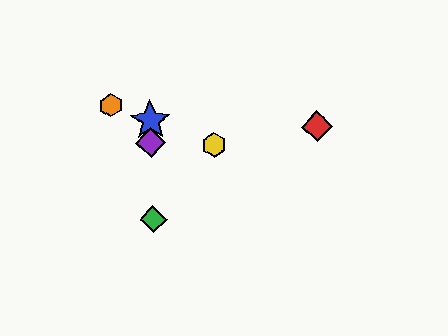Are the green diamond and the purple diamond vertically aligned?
Yes, both are at x≈153.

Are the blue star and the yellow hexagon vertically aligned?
No, the blue star is at x≈150 and the yellow hexagon is at x≈214.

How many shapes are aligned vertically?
3 shapes (the blue star, the green diamond, the purple diamond) are aligned vertically.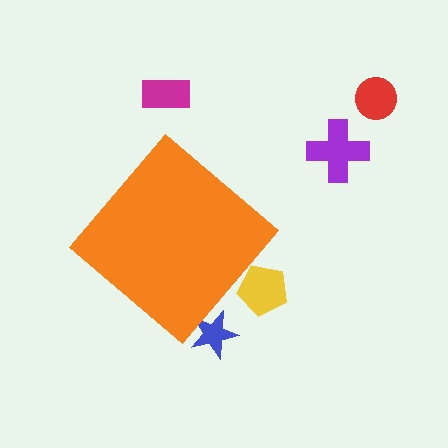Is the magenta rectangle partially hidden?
No, the magenta rectangle is fully visible.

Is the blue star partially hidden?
Yes, the blue star is partially hidden behind the orange diamond.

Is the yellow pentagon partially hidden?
Yes, the yellow pentagon is partially hidden behind the orange diamond.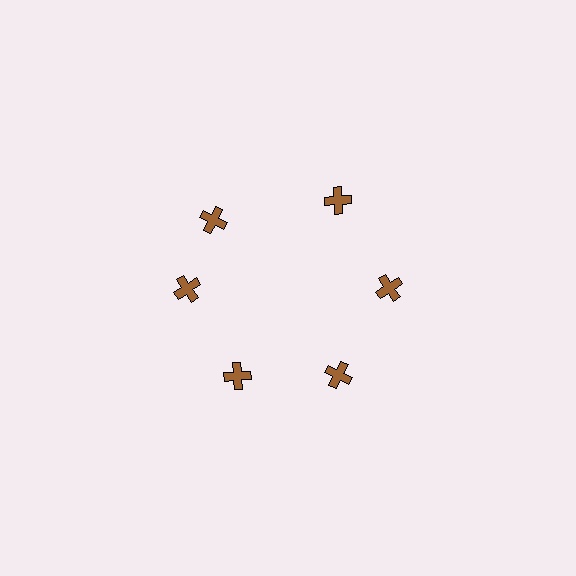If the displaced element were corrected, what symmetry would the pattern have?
It would have 6-fold rotational symmetry — the pattern would map onto itself every 60 degrees.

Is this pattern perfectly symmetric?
No. The 6 brown crosses are arranged in a ring, but one element near the 11 o'clock position is rotated out of alignment along the ring, breaking the 6-fold rotational symmetry.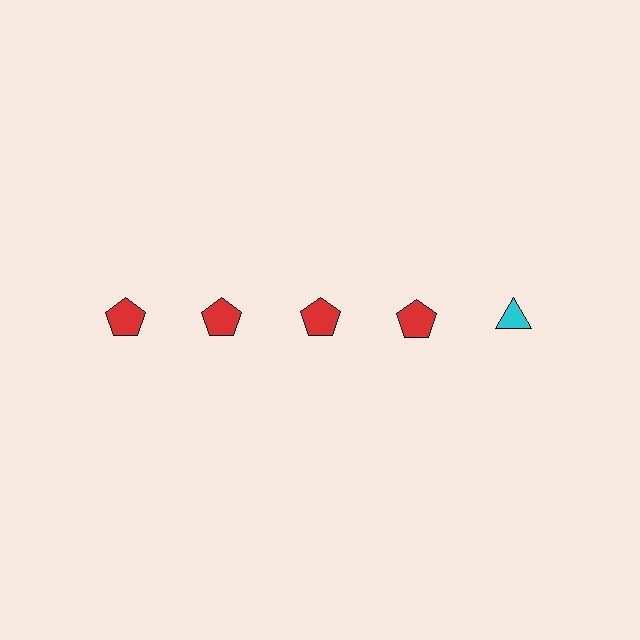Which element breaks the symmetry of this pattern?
The cyan triangle in the top row, rightmost column breaks the symmetry. All other shapes are red pentagons.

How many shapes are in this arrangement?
There are 5 shapes arranged in a grid pattern.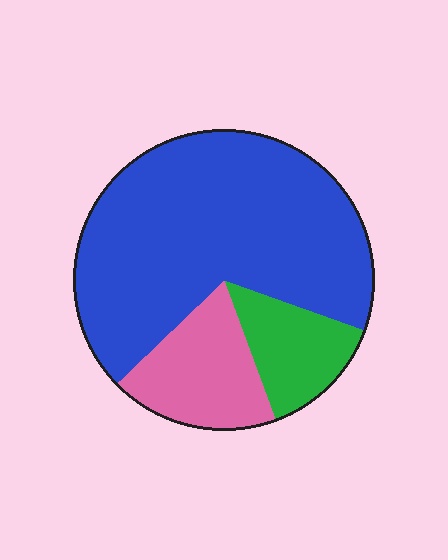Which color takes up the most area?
Blue, at roughly 70%.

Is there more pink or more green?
Pink.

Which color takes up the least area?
Green, at roughly 15%.